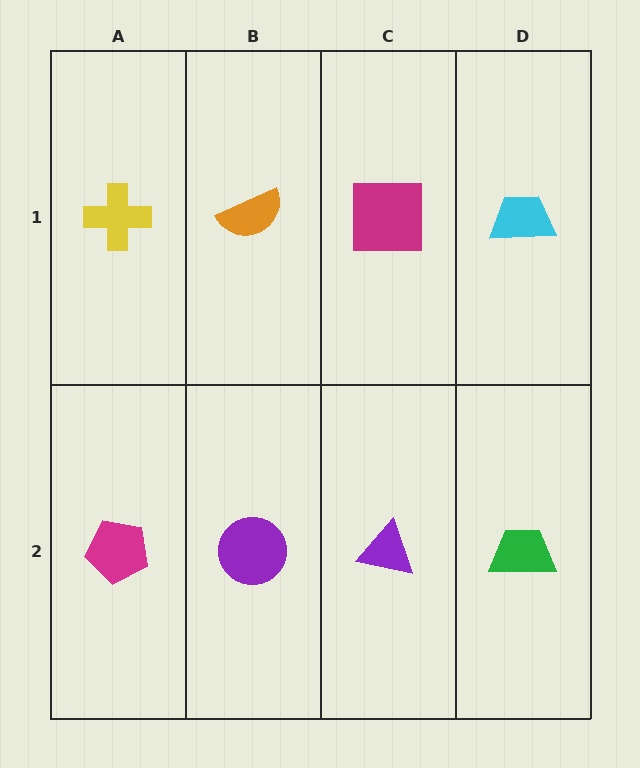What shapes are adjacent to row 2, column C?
A magenta square (row 1, column C), a purple circle (row 2, column B), a green trapezoid (row 2, column D).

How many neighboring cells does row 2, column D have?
2.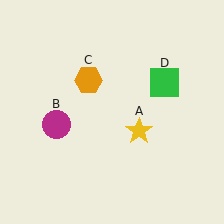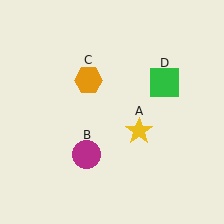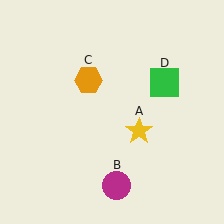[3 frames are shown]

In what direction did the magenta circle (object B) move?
The magenta circle (object B) moved down and to the right.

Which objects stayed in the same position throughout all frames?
Yellow star (object A) and orange hexagon (object C) and green square (object D) remained stationary.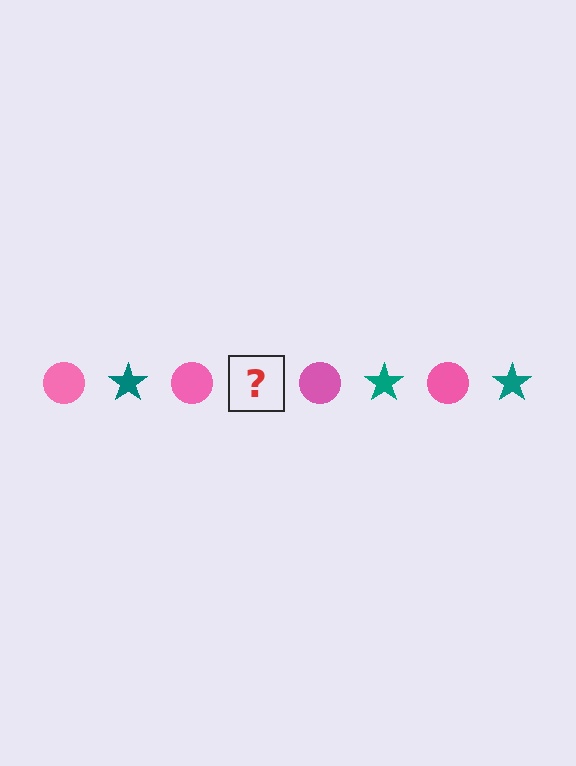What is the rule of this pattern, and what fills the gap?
The rule is that the pattern alternates between pink circle and teal star. The gap should be filled with a teal star.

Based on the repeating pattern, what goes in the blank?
The blank should be a teal star.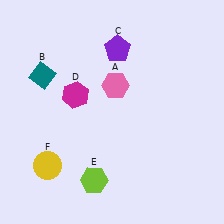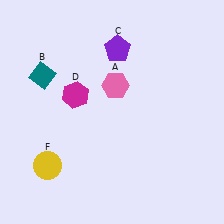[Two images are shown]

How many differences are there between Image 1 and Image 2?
There is 1 difference between the two images.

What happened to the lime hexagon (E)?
The lime hexagon (E) was removed in Image 2. It was in the bottom-left area of Image 1.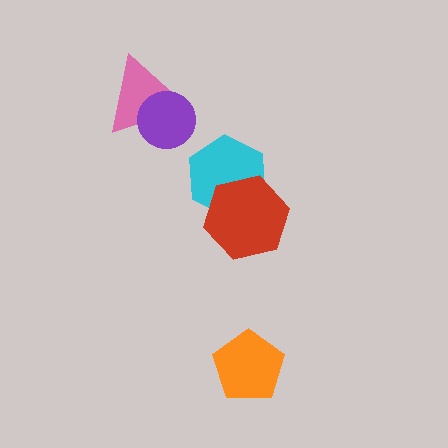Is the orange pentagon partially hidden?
No, no other shape covers it.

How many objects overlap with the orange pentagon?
0 objects overlap with the orange pentagon.